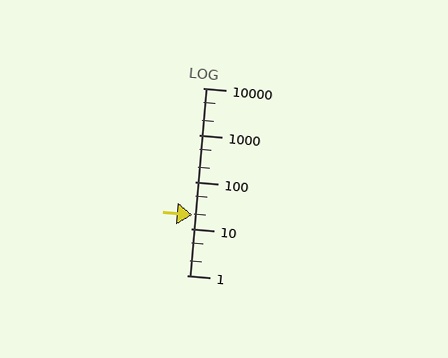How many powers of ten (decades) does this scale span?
The scale spans 4 decades, from 1 to 10000.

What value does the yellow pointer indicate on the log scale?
The pointer indicates approximately 19.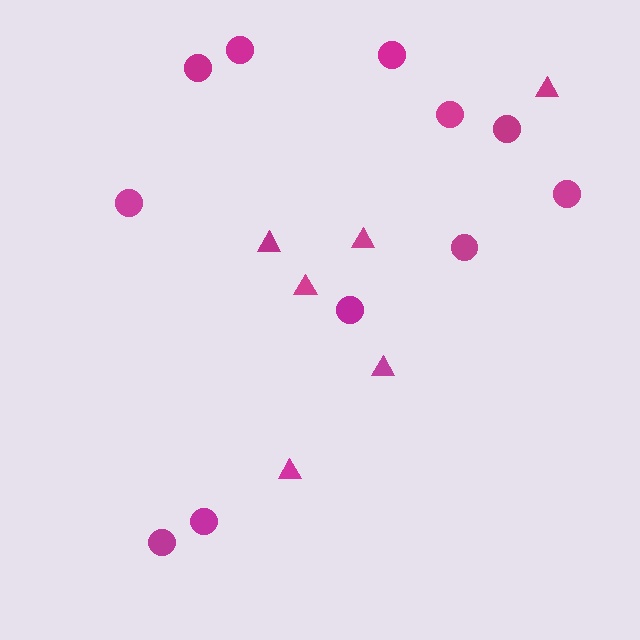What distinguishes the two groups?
There are 2 groups: one group of triangles (6) and one group of circles (11).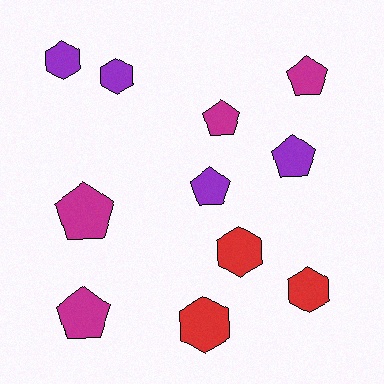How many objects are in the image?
There are 11 objects.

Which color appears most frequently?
Purple, with 4 objects.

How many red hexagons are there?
There are 3 red hexagons.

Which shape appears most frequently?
Pentagon, with 6 objects.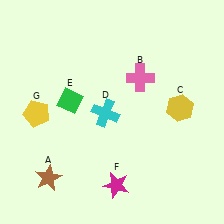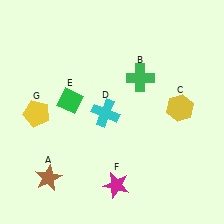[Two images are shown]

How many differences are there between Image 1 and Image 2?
There is 1 difference between the two images.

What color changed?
The cross (B) changed from pink in Image 1 to green in Image 2.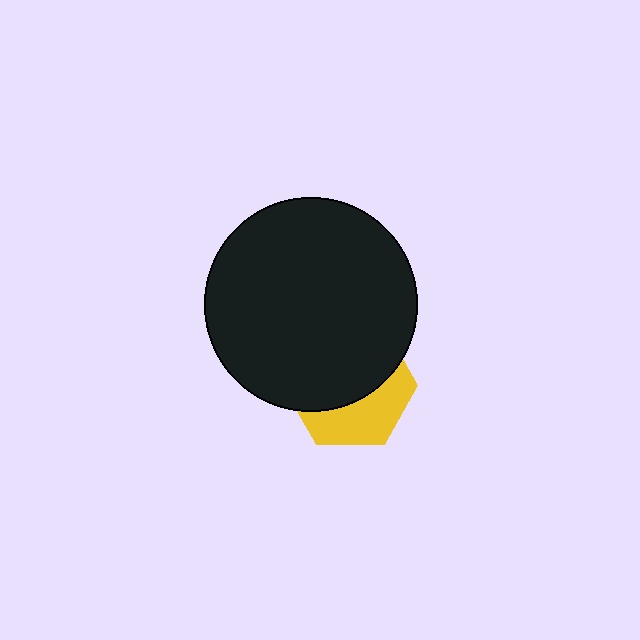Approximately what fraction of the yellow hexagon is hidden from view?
Roughly 61% of the yellow hexagon is hidden behind the black circle.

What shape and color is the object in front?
The object in front is a black circle.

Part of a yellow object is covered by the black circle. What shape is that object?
It is a hexagon.